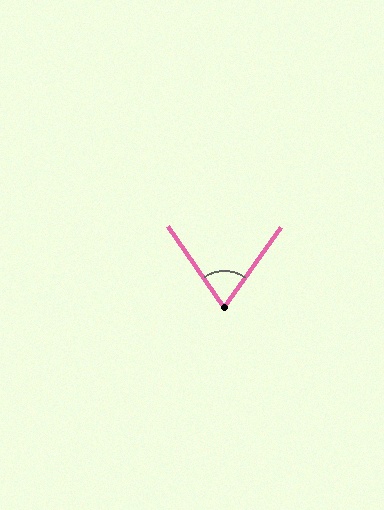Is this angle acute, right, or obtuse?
It is acute.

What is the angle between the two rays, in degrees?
Approximately 71 degrees.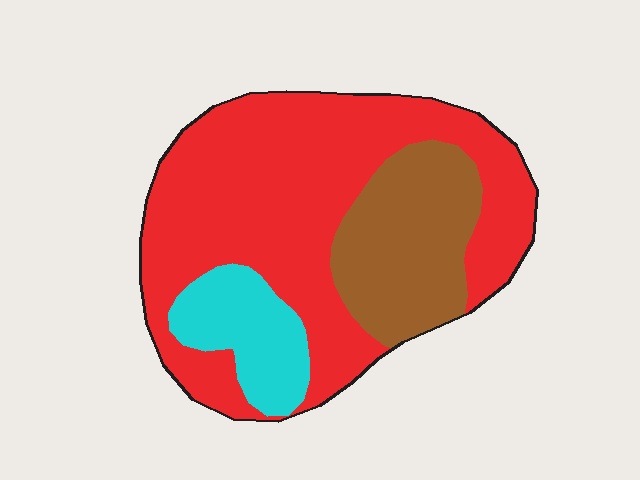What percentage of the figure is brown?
Brown takes up about one quarter (1/4) of the figure.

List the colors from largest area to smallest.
From largest to smallest: red, brown, cyan.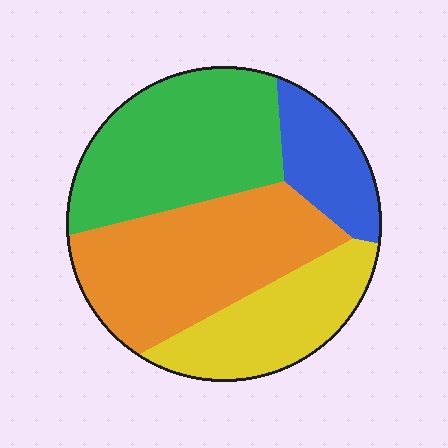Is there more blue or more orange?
Orange.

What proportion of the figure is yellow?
Yellow takes up less than a quarter of the figure.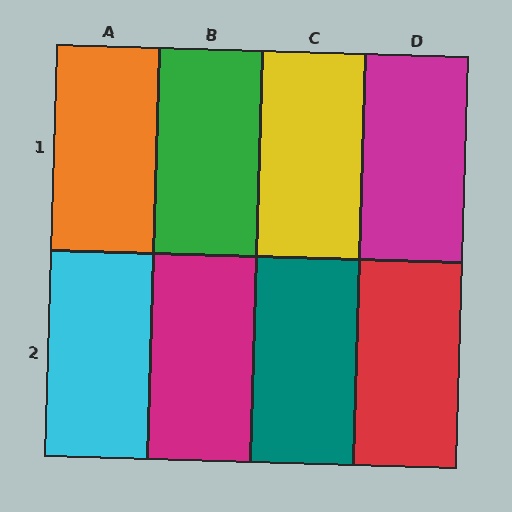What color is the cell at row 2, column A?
Cyan.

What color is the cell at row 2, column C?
Teal.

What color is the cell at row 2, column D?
Red.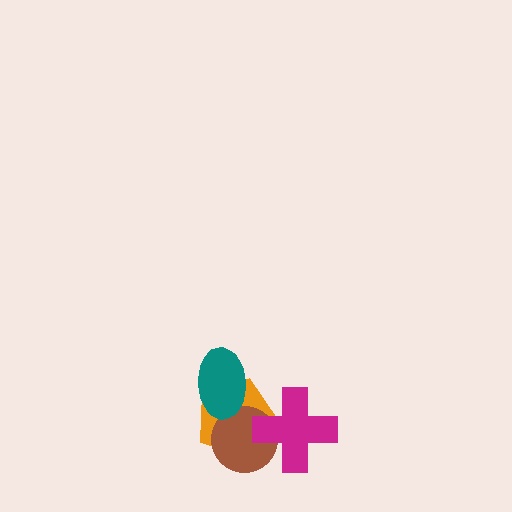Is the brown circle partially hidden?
Yes, it is partially covered by another shape.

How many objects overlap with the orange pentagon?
3 objects overlap with the orange pentagon.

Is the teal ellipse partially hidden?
No, no other shape covers it.